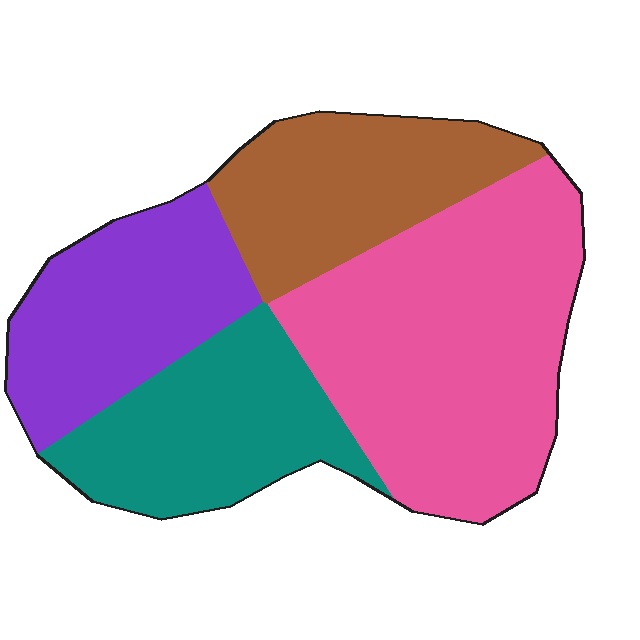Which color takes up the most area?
Pink, at roughly 40%.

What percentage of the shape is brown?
Brown takes up about one fifth (1/5) of the shape.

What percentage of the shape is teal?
Teal takes up less than a quarter of the shape.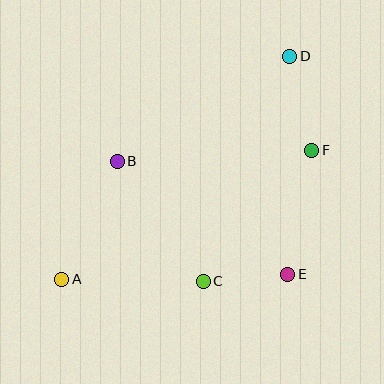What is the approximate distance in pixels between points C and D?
The distance between C and D is approximately 241 pixels.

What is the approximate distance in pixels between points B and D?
The distance between B and D is approximately 202 pixels.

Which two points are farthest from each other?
Points A and D are farthest from each other.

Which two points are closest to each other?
Points C and E are closest to each other.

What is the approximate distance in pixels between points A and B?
The distance between A and B is approximately 130 pixels.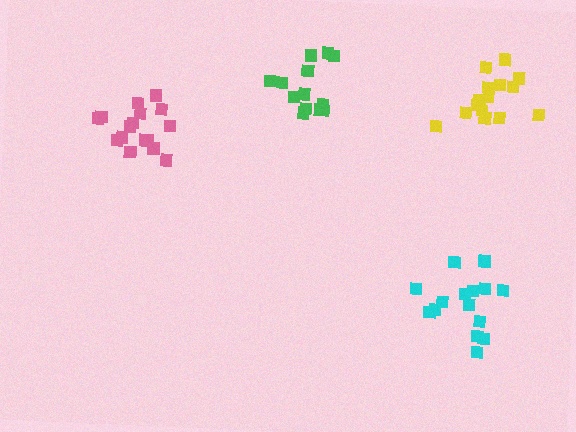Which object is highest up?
The yellow cluster is topmost.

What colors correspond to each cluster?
The clusters are colored: green, pink, yellow, cyan.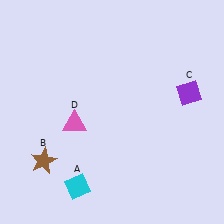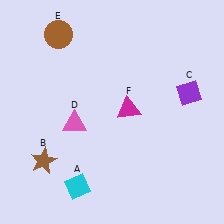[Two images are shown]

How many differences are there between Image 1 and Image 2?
There are 2 differences between the two images.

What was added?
A brown circle (E), a magenta triangle (F) were added in Image 2.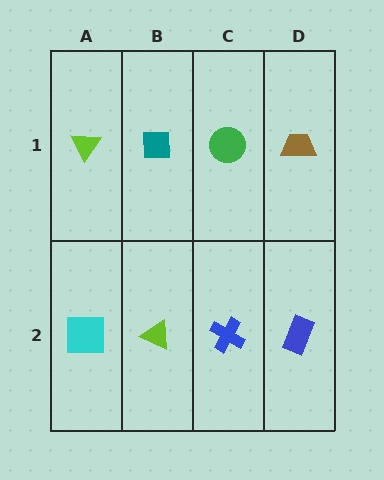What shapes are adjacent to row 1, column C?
A blue cross (row 2, column C), a teal square (row 1, column B), a brown trapezoid (row 1, column D).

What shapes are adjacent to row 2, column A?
A lime triangle (row 1, column A), a lime triangle (row 2, column B).